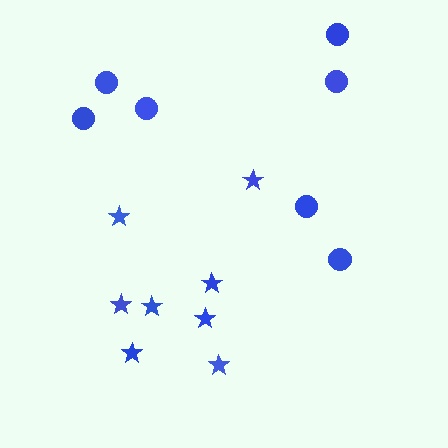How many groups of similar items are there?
There are 2 groups: one group of circles (7) and one group of stars (8).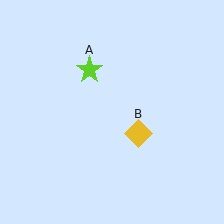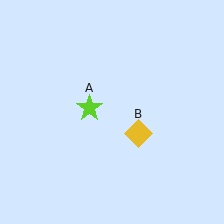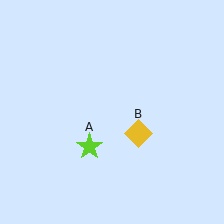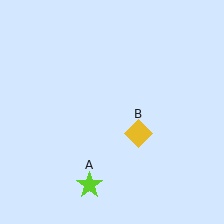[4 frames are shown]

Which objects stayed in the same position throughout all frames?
Yellow diamond (object B) remained stationary.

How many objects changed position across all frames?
1 object changed position: lime star (object A).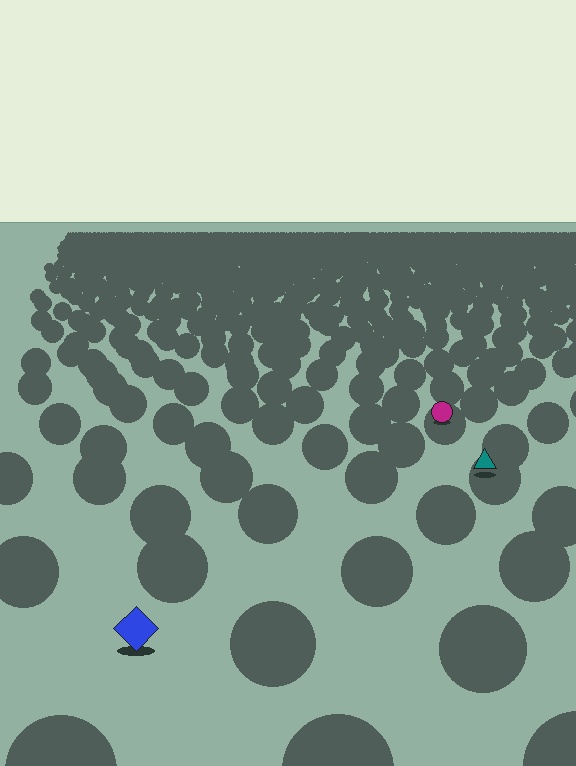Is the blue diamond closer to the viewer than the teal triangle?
Yes. The blue diamond is closer — you can tell from the texture gradient: the ground texture is coarser near it.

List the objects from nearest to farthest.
From nearest to farthest: the blue diamond, the teal triangle, the magenta circle.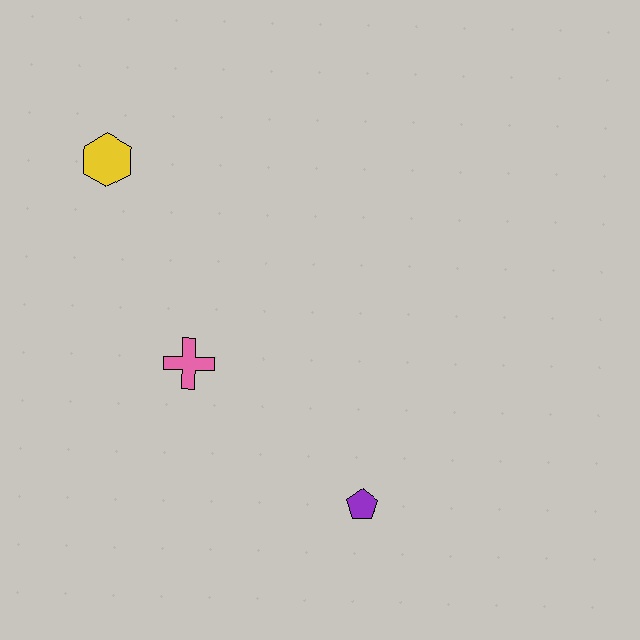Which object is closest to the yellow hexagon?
The pink cross is closest to the yellow hexagon.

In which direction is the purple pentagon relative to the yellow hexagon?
The purple pentagon is below the yellow hexagon.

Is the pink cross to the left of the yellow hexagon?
No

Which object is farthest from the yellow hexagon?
The purple pentagon is farthest from the yellow hexagon.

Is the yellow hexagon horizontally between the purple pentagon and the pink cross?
No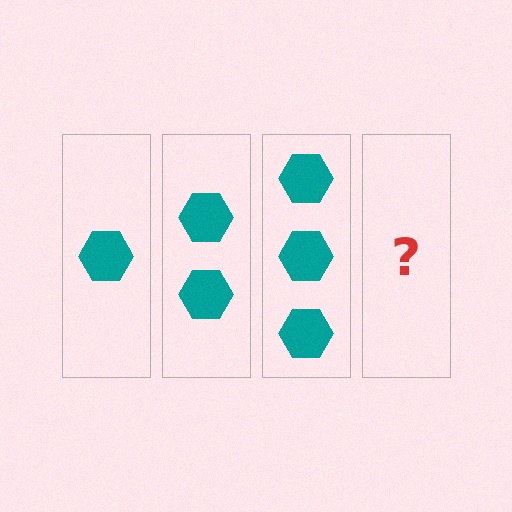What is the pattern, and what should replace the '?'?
The pattern is that each step adds one more hexagon. The '?' should be 4 hexagons.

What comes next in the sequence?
The next element should be 4 hexagons.